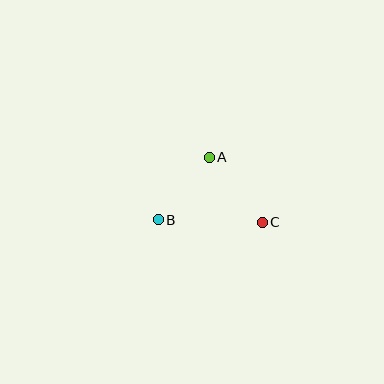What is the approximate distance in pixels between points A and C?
The distance between A and C is approximately 84 pixels.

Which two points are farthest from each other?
Points B and C are farthest from each other.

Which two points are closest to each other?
Points A and B are closest to each other.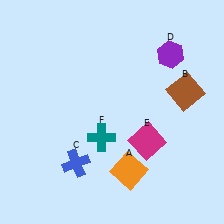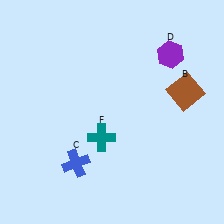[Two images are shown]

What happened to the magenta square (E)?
The magenta square (E) was removed in Image 2. It was in the bottom-right area of Image 1.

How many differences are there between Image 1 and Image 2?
There are 2 differences between the two images.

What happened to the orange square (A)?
The orange square (A) was removed in Image 2. It was in the bottom-right area of Image 1.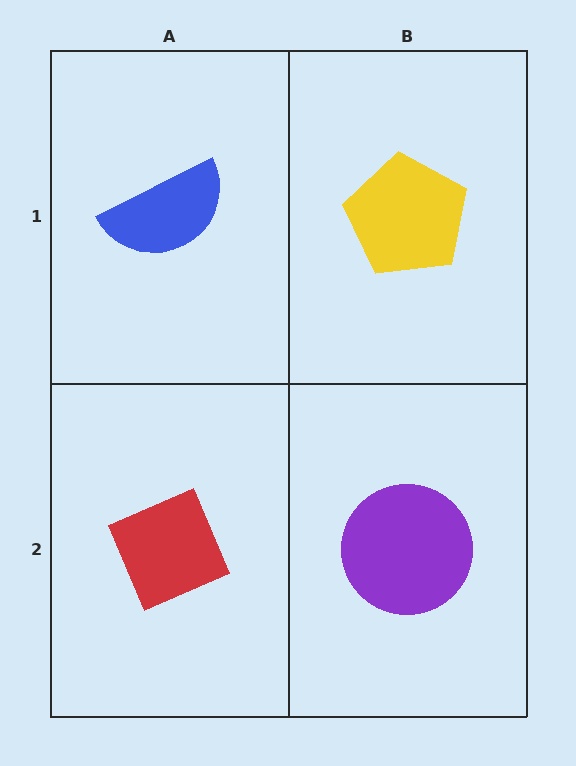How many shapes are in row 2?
2 shapes.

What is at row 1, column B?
A yellow pentagon.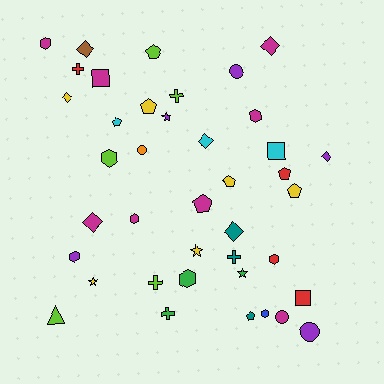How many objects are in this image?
There are 40 objects.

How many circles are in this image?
There are 4 circles.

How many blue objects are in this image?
There is 1 blue object.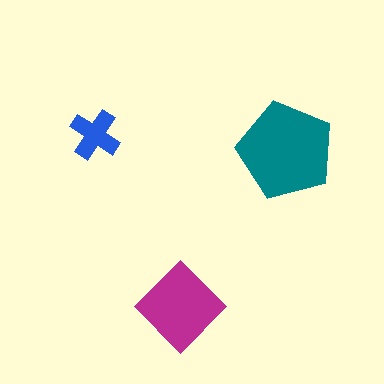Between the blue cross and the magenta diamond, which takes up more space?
The magenta diamond.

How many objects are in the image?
There are 3 objects in the image.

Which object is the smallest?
The blue cross.